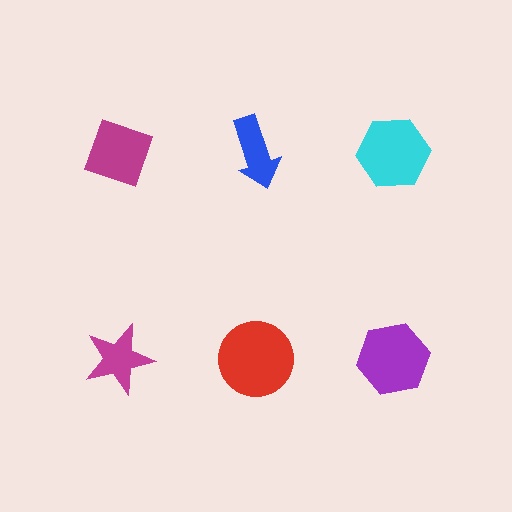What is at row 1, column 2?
A blue arrow.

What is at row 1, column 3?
A cyan hexagon.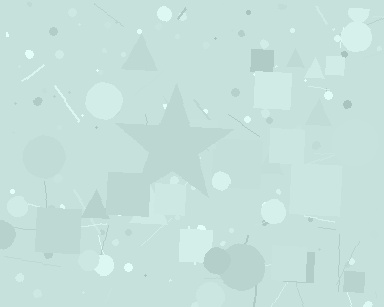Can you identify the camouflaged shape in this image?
The camouflaged shape is a star.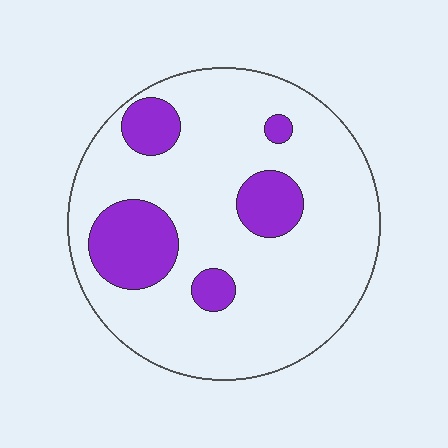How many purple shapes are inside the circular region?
5.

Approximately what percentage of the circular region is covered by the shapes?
Approximately 20%.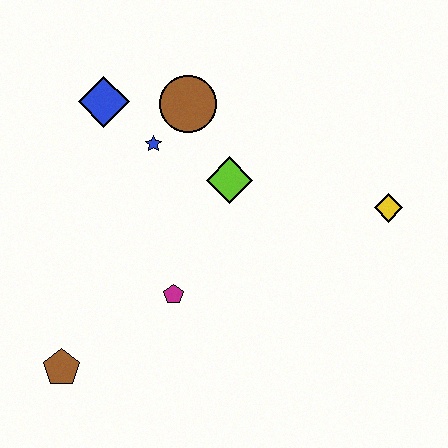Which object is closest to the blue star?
The brown circle is closest to the blue star.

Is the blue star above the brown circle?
No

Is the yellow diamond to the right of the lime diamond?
Yes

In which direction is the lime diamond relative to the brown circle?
The lime diamond is below the brown circle.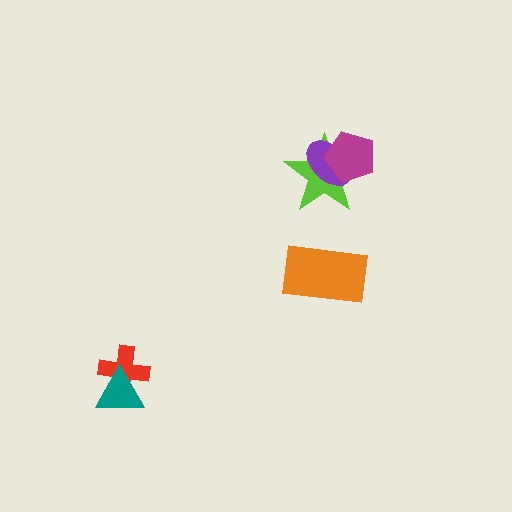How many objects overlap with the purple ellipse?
2 objects overlap with the purple ellipse.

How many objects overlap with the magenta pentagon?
2 objects overlap with the magenta pentagon.